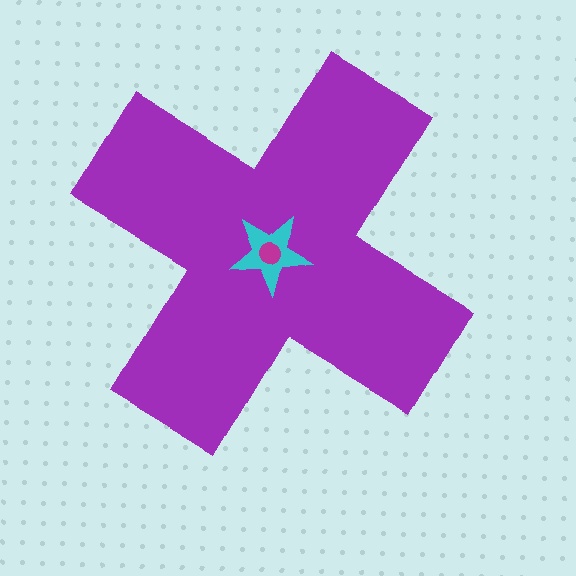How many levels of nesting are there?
3.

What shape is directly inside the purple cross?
The cyan star.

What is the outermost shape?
The purple cross.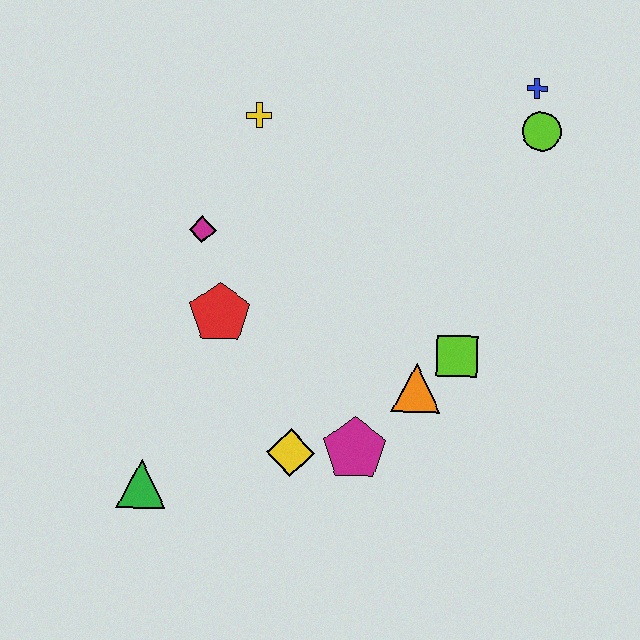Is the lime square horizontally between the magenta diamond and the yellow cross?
No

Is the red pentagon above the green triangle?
Yes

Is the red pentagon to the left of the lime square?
Yes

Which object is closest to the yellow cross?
The magenta diamond is closest to the yellow cross.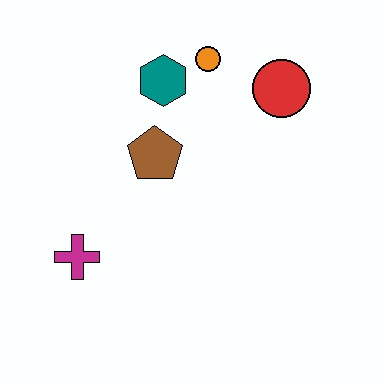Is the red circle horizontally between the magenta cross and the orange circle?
No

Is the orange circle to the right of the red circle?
No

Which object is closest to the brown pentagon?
The teal hexagon is closest to the brown pentagon.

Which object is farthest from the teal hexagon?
The magenta cross is farthest from the teal hexagon.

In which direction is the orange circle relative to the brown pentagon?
The orange circle is above the brown pentagon.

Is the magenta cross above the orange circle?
No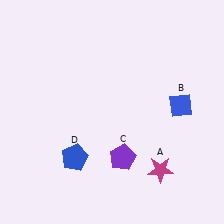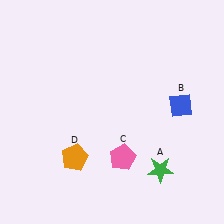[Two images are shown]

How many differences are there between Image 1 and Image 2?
There are 3 differences between the two images.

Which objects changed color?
A changed from magenta to green. C changed from purple to pink. D changed from blue to orange.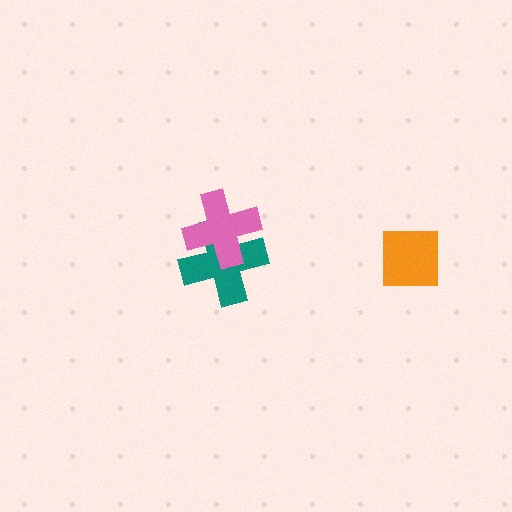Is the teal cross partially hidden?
Yes, it is partially covered by another shape.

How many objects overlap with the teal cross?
1 object overlaps with the teal cross.